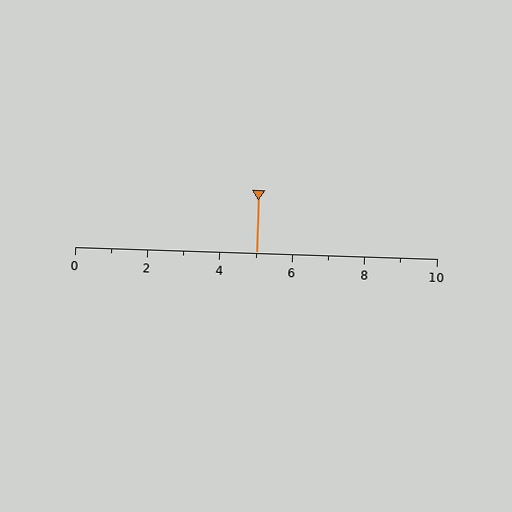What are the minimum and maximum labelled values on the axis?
The axis runs from 0 to 10.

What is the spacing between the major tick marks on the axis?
The major ticks are spaced 2 apart.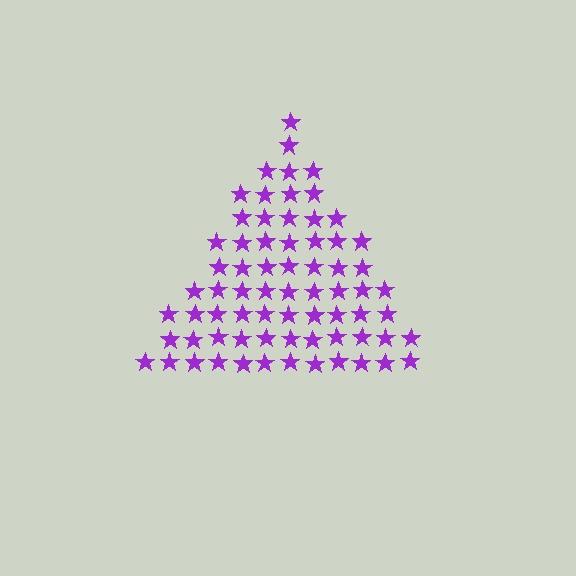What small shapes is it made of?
It is made of small stars.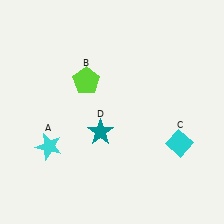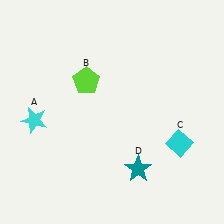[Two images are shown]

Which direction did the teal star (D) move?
The teal star (D) moved right.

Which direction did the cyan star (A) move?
The cyan star (A) moved up.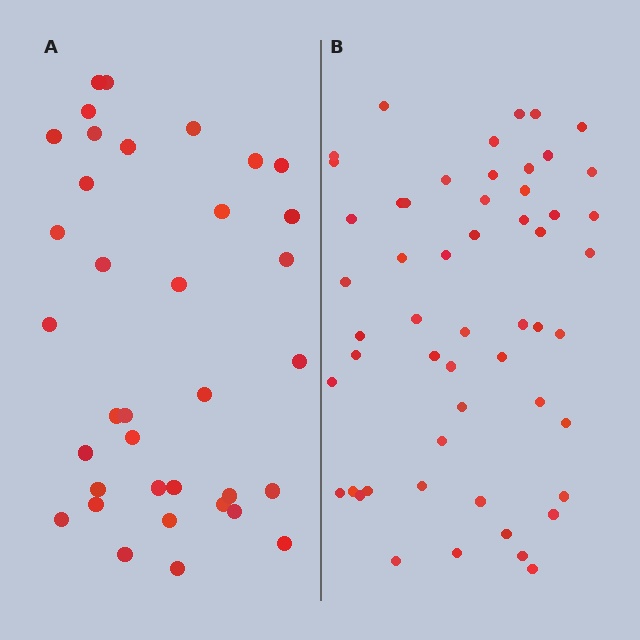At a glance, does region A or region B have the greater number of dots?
Region B (the right region) has more dots.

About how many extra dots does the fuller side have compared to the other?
Region B has approximately 20 more dots than region A.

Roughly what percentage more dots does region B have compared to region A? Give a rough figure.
About 50% more.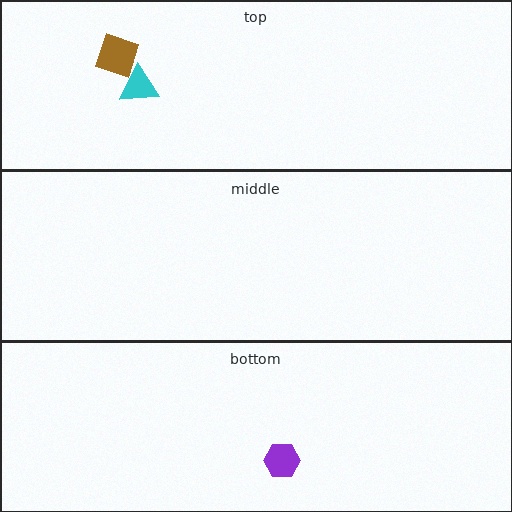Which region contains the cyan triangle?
The top region.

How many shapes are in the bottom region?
1.